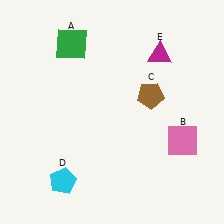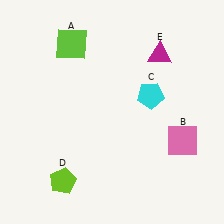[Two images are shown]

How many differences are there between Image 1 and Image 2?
There are 3 differences between the two images.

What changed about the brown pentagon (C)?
In Image 1, C is brown. In Image 2, it changed to cyan.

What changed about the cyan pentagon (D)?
In Image 1, D is cyan. In Image 2, it changed to lime.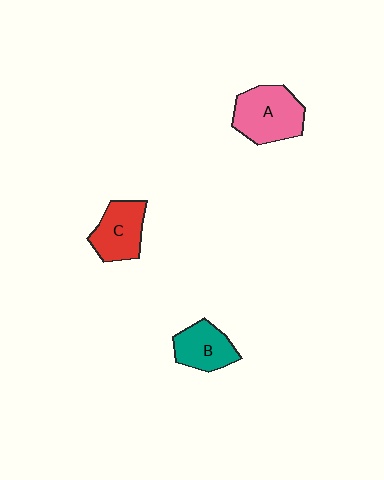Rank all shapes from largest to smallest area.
From largest to smallest: A (pink), C (red), B (teal).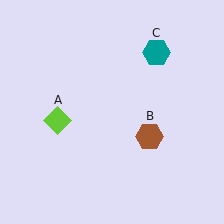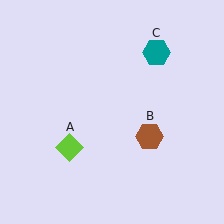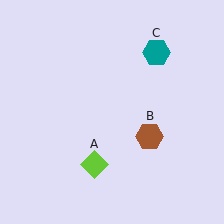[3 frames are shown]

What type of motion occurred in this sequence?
The lime diamond (object A) rotated counterclockwise around the center of the scene.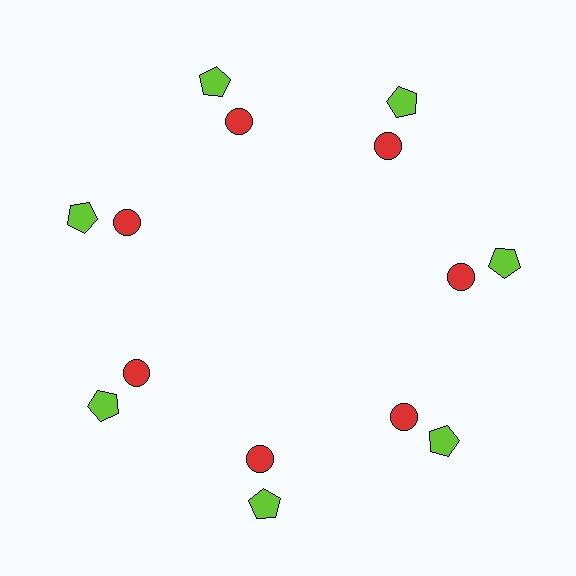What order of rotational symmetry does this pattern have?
This pattern has 7-fold rotational symmetry.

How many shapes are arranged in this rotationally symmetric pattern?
There are 14 shapes, arranged in 7 groups of 2.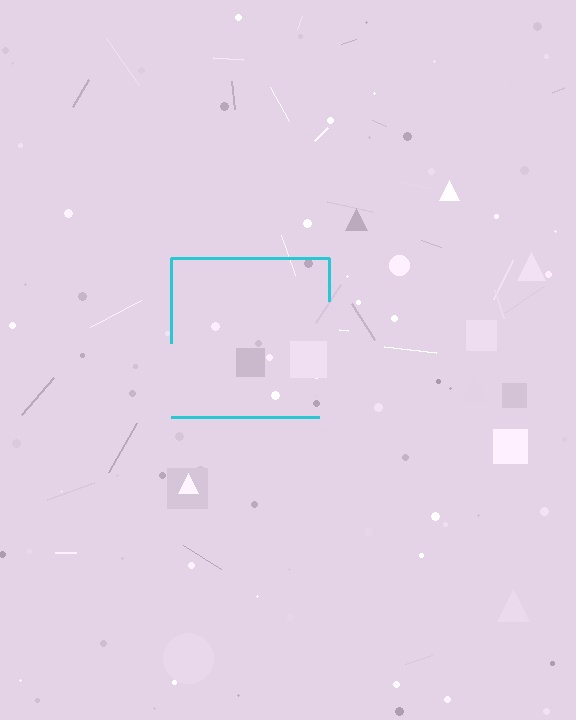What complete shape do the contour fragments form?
The contour fragments form a square.